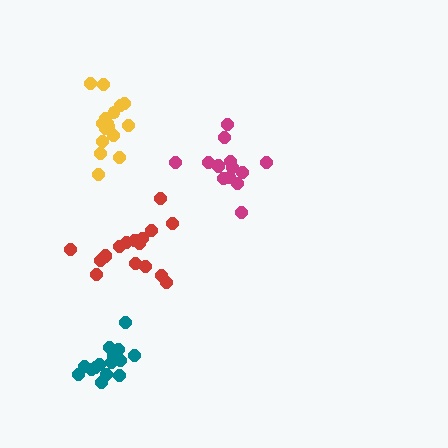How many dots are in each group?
Group 1: 16 dots, Group 2: 15 dots, Group 3: 14 dots, Group 4: 18 dots (63 total).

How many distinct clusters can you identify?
There are 4 distinct clusters.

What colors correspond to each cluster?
The clusters are colored: yellow, teal, magenta, red.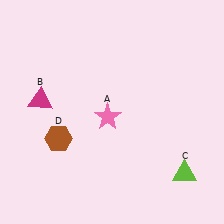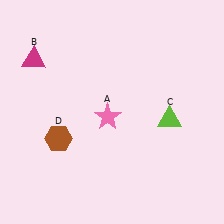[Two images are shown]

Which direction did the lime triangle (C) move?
The lime triangle (C) moved up.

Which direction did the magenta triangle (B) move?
The magenta triangle (B) moved up.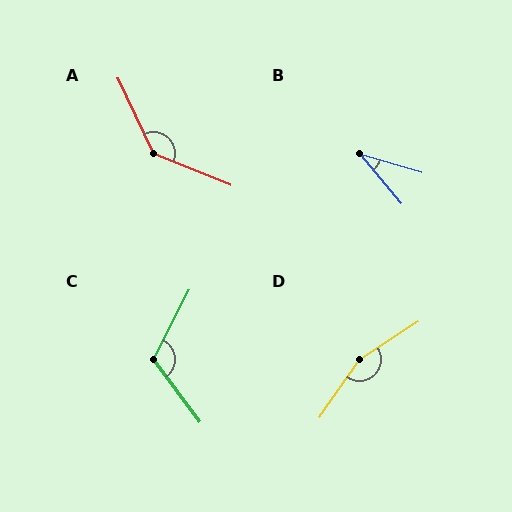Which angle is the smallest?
B, at approximately 34 degrees.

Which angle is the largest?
D, at approximately 158 degrees.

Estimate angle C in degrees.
Approximately 117 degrees.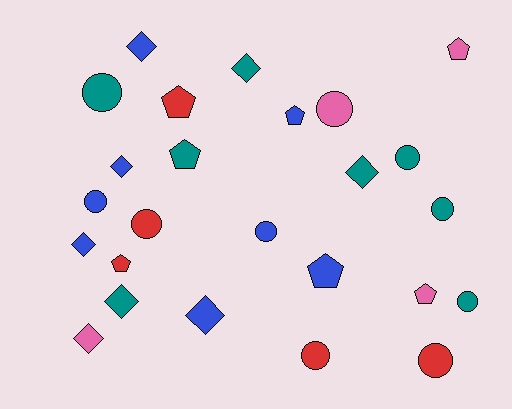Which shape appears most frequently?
Circle, with 10 objects.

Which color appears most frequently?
Teal, with 8 objects.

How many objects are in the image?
There are 25 objects.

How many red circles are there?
There are 3 red circles.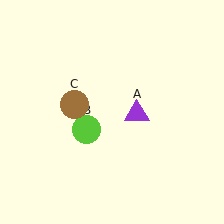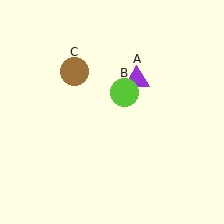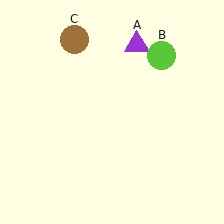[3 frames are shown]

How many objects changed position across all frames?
3 objects changed position: purple triangle (object A), lime circle (object B), brown circle (object C).